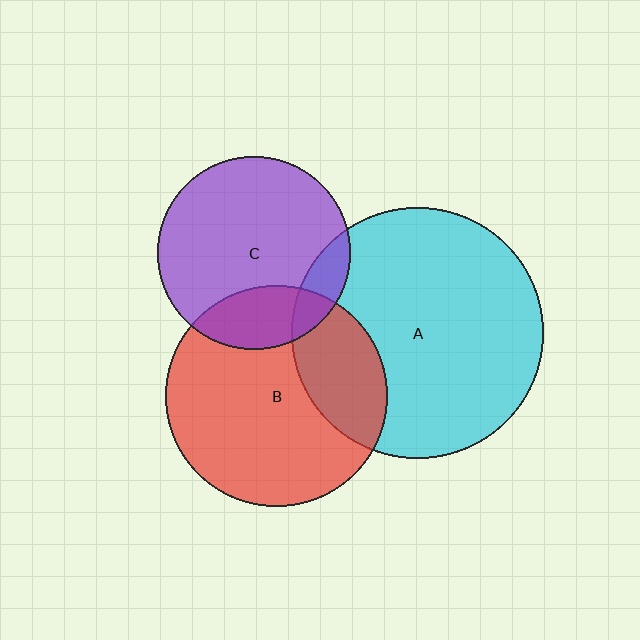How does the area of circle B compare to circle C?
Approximately 1.3 times.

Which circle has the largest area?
Circle A (cyan).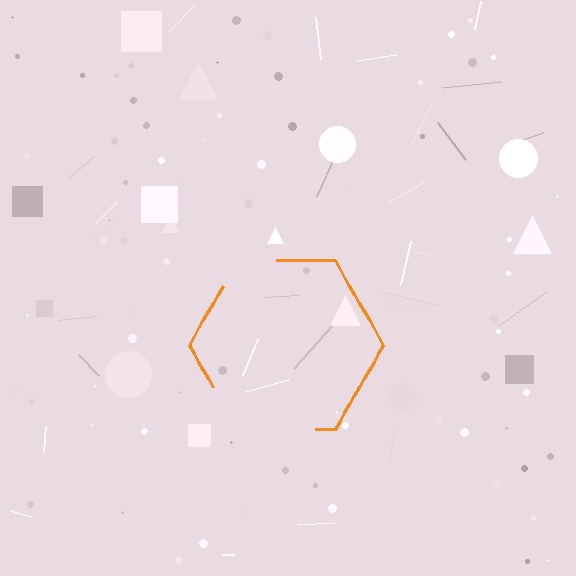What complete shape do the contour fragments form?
The contour fragments form a hexagon.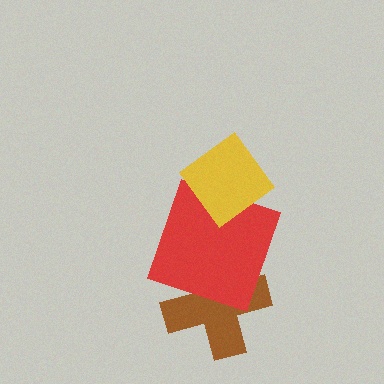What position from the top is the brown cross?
The brown cross is 3rd from the top.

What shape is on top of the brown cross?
The red square is on top of the brown cross.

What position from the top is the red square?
The red square is 2nd from the top.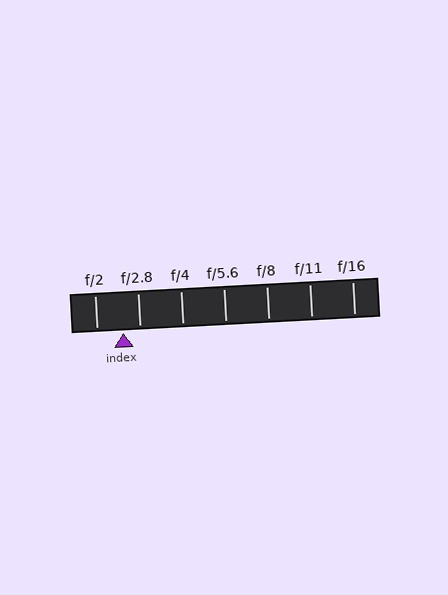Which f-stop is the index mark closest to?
The index mark is closest to f/2.8.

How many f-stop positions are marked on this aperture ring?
There are 7 f-stop positions marked.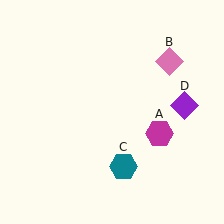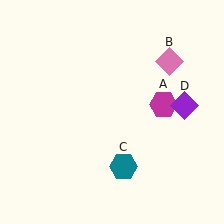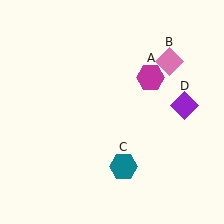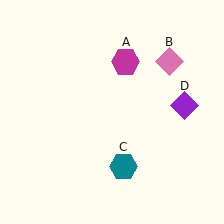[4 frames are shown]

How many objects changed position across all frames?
1 object changed position: magenta hexagon (object A).